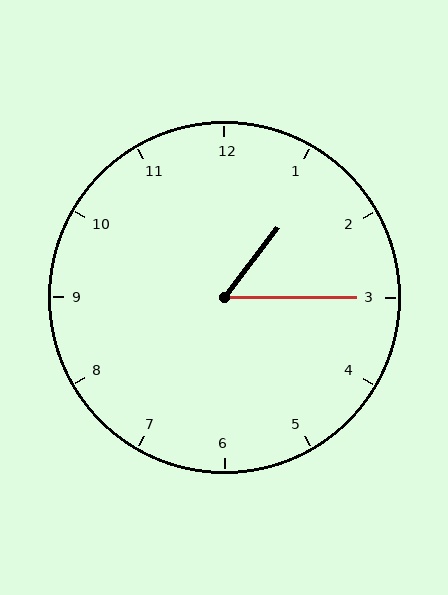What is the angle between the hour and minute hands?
Approximately 52 degrees.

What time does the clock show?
1:15.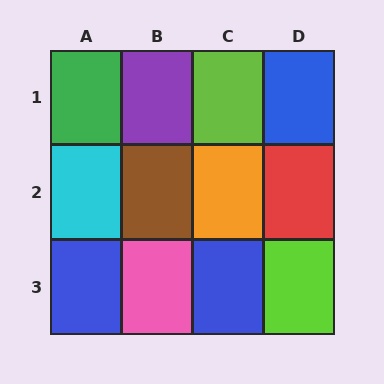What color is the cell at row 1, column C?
Lime.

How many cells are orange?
1 cell is orange.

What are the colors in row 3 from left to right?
Blue, pink, blue, lime.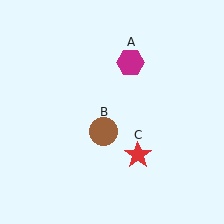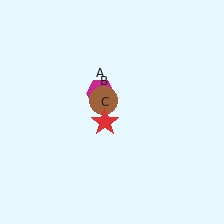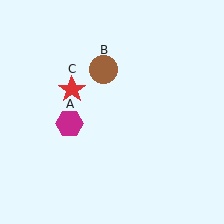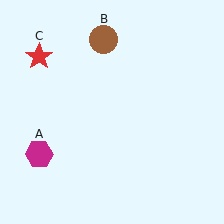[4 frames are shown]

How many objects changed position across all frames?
3 objects changed position: magenta hexagon (object A), brown circle (object B), red star (object C).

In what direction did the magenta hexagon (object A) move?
The magenta hexagon (object A) moved down and to the left.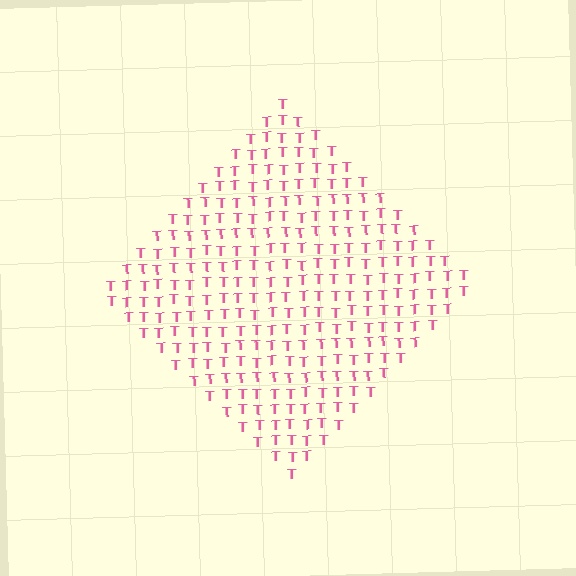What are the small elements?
The small elements are letter T's.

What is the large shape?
The large shape is a diamond.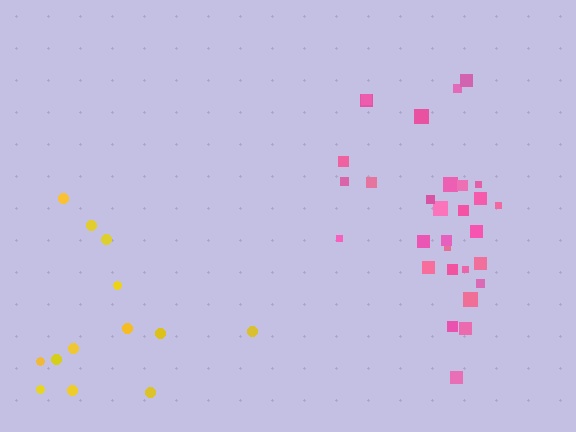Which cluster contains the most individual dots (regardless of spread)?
Pink (31).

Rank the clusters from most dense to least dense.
pink, yellow.